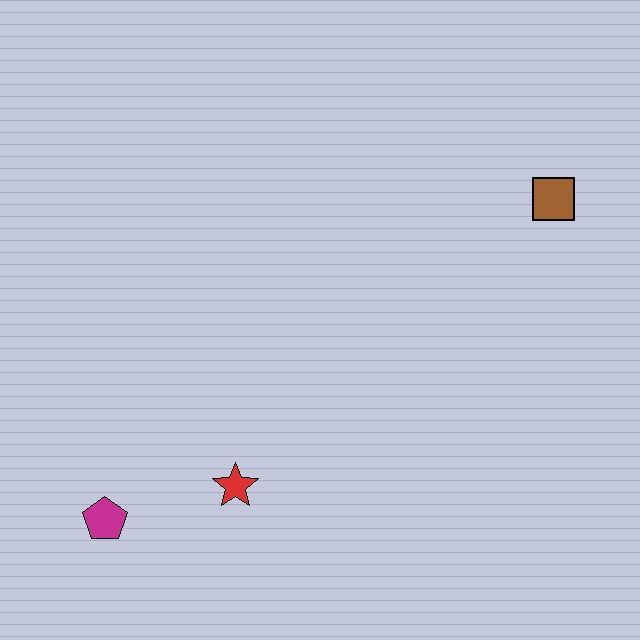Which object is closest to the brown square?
The red star is closest to the brown square.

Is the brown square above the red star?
Yes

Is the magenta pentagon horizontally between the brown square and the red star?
No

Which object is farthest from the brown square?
The magenta pentagon is farthest from the brown square.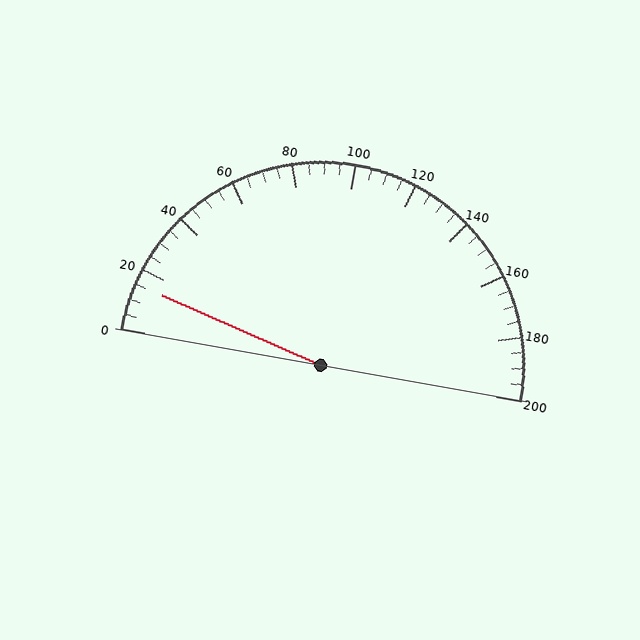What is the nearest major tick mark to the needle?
The nearest major tick mark is 20.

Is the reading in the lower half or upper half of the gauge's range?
The reading is in the lower half of the range (0 to 200).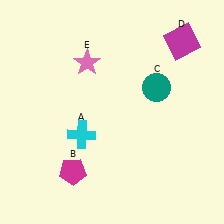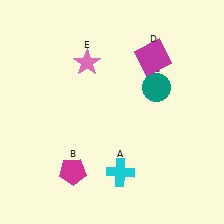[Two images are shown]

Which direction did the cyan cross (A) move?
The cyan cross (A) moved right.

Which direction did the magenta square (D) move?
The magenta square (D) moved left.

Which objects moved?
The objects that moved are: the cyan cross (A), the magenta square (D).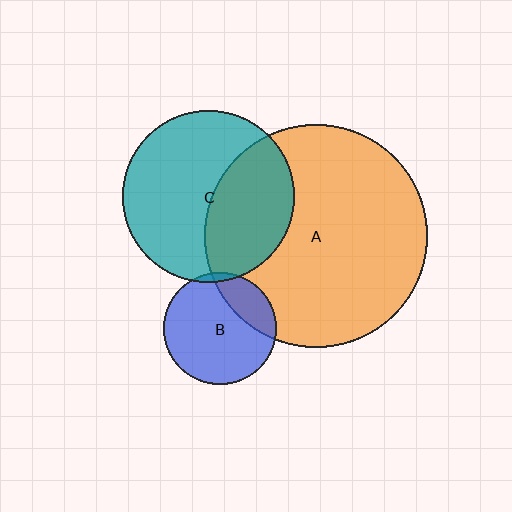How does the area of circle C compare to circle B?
Approximately 2.3 times.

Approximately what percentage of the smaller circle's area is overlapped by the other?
Approximately 20%.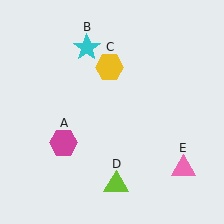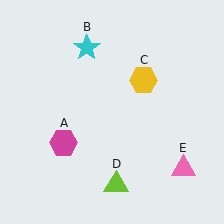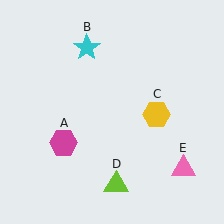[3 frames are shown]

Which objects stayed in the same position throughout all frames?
Magenta hexagon (object A) and cyan star (object B) and lime triangle (object D) and pink triangle (object E) remained stationary.